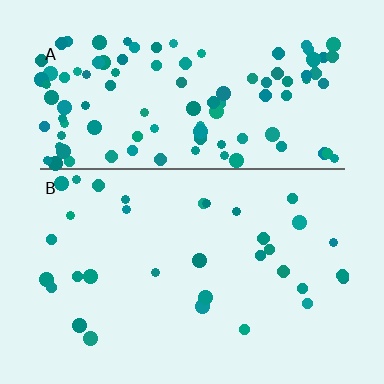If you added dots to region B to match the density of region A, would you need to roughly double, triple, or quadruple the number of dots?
Approximately triple.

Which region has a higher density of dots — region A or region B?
A (the top).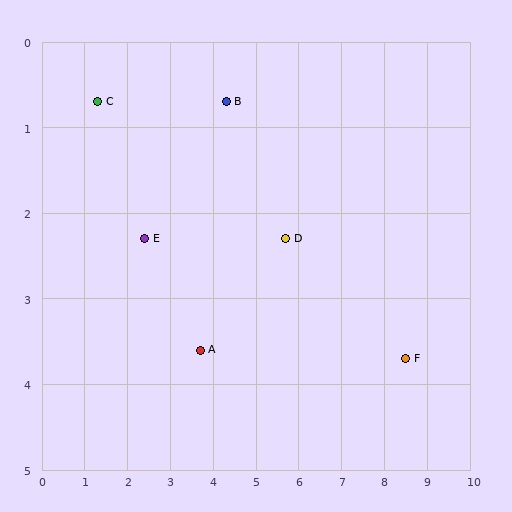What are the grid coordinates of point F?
Point F is at approximately (8.5, 3.7).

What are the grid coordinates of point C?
Point C is at approximately (1.3, 0.7).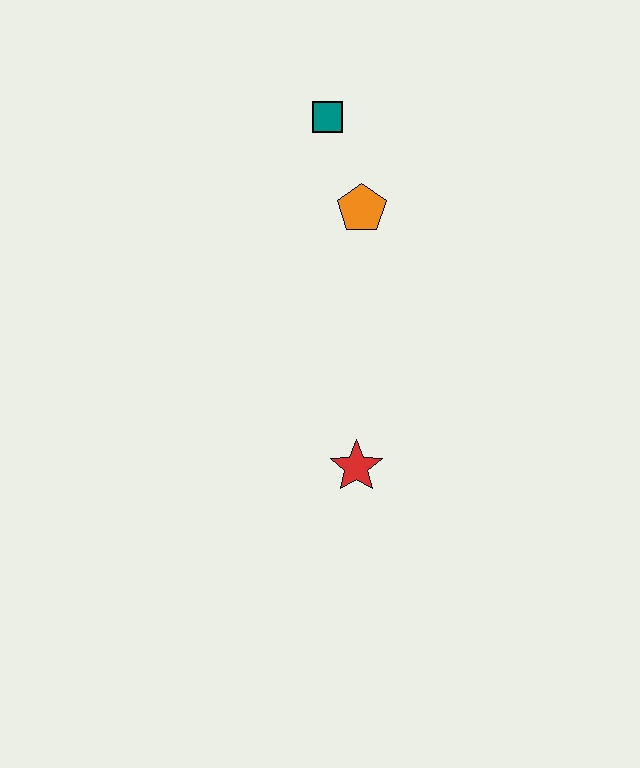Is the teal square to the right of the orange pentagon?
No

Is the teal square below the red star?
No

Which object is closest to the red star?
The orange pentagon is closest to the red star.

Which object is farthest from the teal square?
The red star is farthest from the teal square.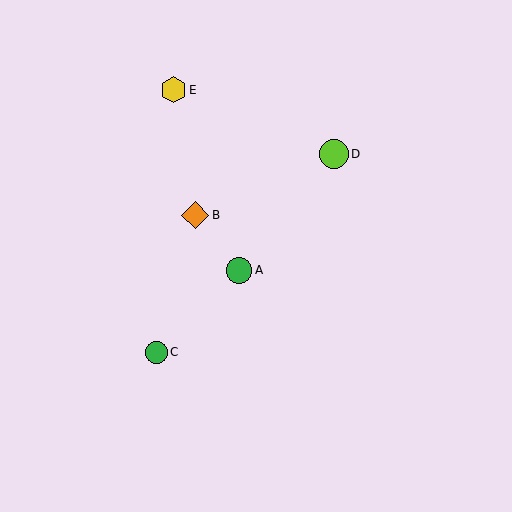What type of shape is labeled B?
Shape B is an orange diamond.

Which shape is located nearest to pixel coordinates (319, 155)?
The lime circle (labeled D) at (334, 154) is nearest to that location.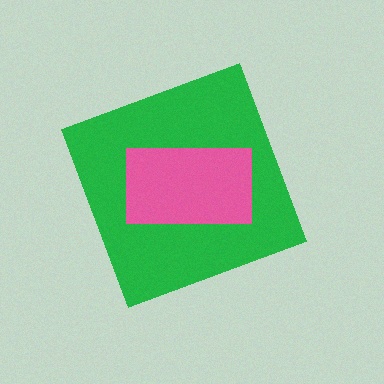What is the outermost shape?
The green diamond.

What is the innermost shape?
The pink rectangle.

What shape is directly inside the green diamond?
The pink rectangle.